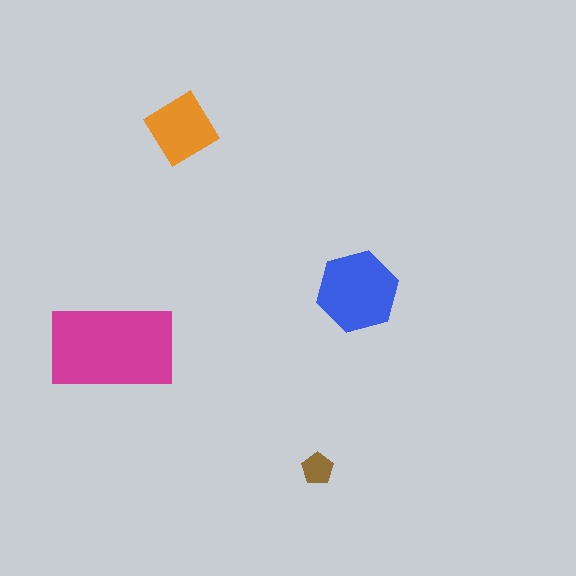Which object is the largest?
The magenta rectangle.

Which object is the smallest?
The brown pentagon.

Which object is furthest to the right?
The blue hexagon is rightmost.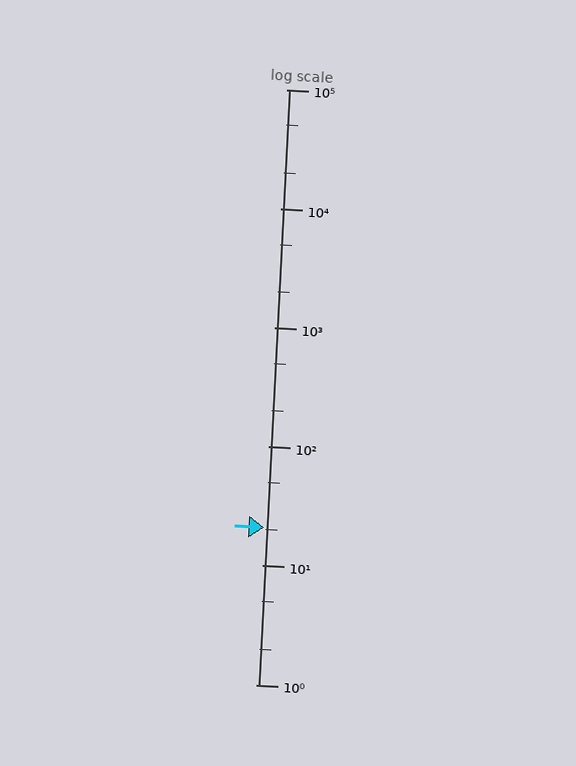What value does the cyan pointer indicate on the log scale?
The pointer indicates approximately 21.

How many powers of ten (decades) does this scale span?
The scale spans 5 decades, from 1 to 100000.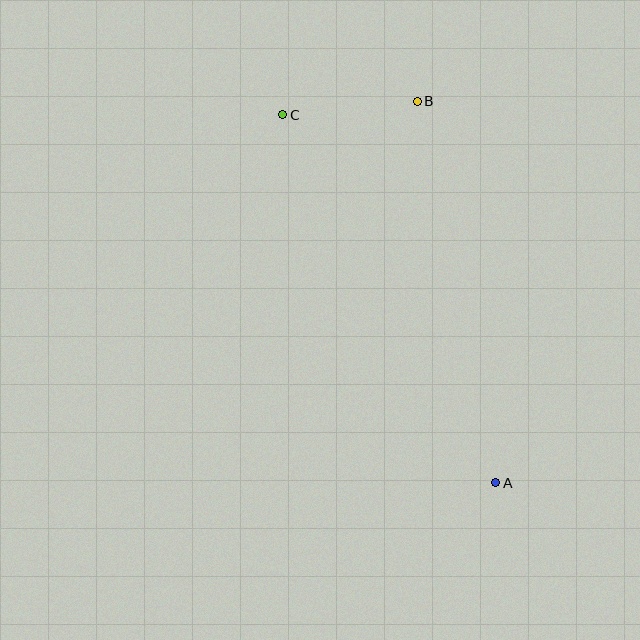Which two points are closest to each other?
Points B and C are closest to each other.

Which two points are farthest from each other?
Points A and C are farthest from each other.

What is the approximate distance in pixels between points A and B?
The distance between A and B is approximately 390 pixels.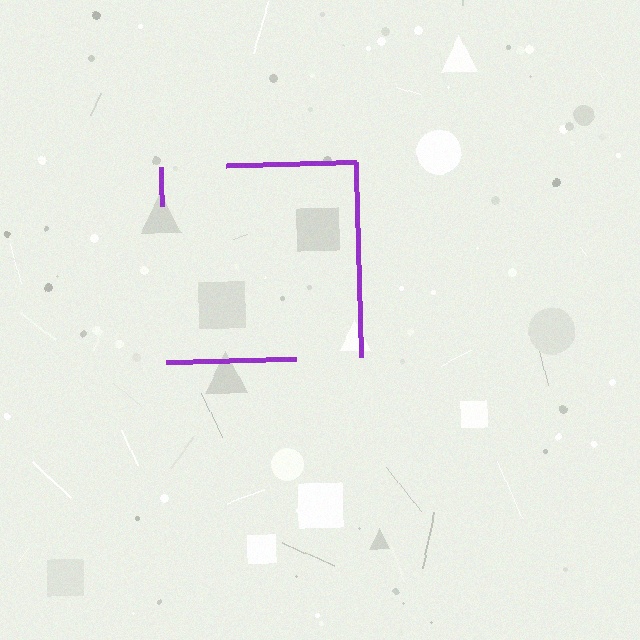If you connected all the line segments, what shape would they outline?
They would outline a square.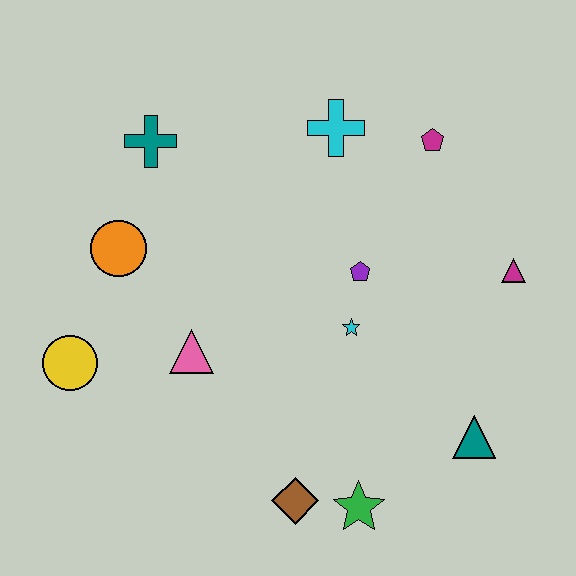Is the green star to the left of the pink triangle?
No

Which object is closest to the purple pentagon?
The cyan star is closest to the purple pentagon.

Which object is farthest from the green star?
The teal cross is farthest from the green star.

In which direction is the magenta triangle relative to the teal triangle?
The magenta triangle is above the teal triangle.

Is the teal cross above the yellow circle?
Yes